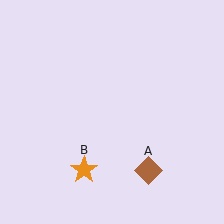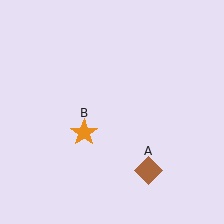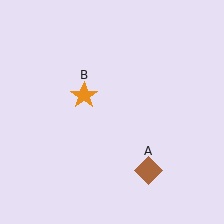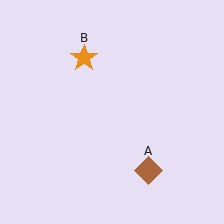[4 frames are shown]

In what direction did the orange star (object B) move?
The orange star (object B) moved up.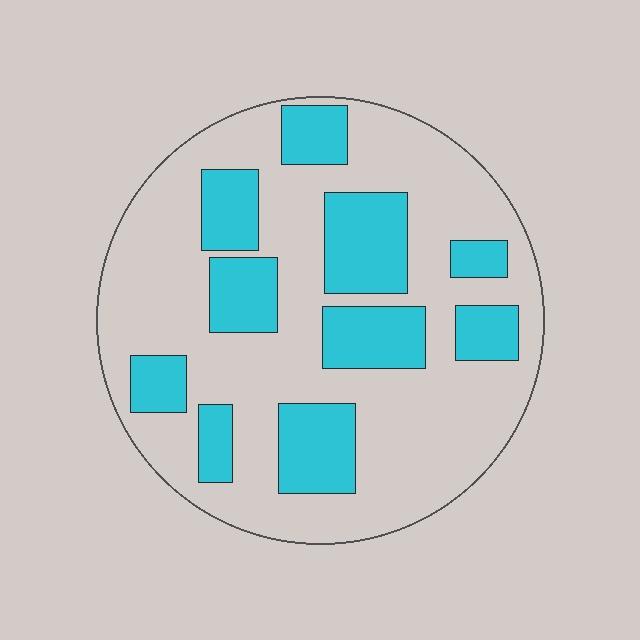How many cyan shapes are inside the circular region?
10.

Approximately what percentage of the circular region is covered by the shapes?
Approximately 30%.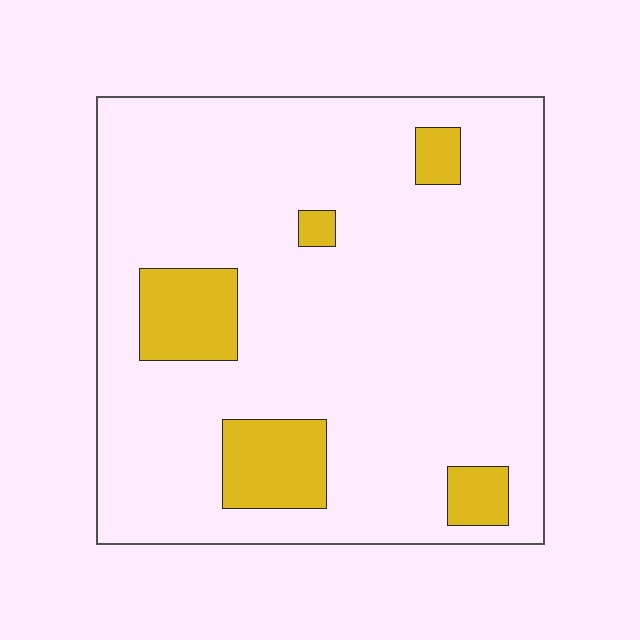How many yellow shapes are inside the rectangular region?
5.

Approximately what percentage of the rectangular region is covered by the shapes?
Approximately 15%.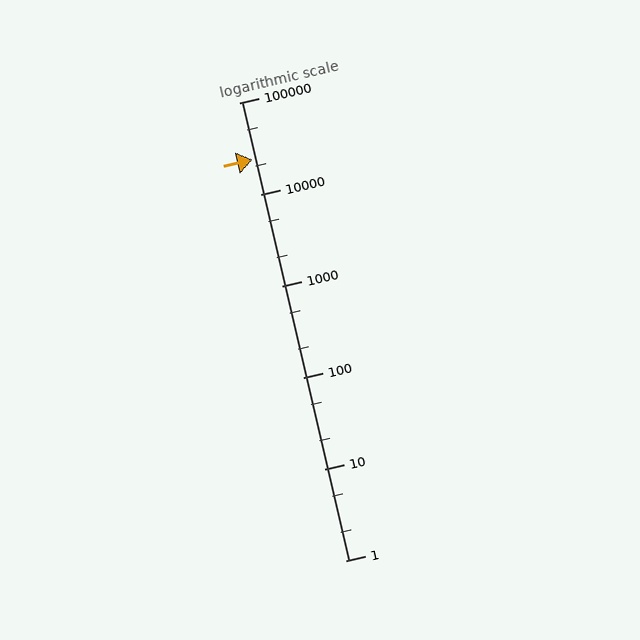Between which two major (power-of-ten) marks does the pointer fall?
The pointer is between 10000 and 100000.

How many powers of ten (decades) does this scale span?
The scale spans 5 decades, from 1 to 100000.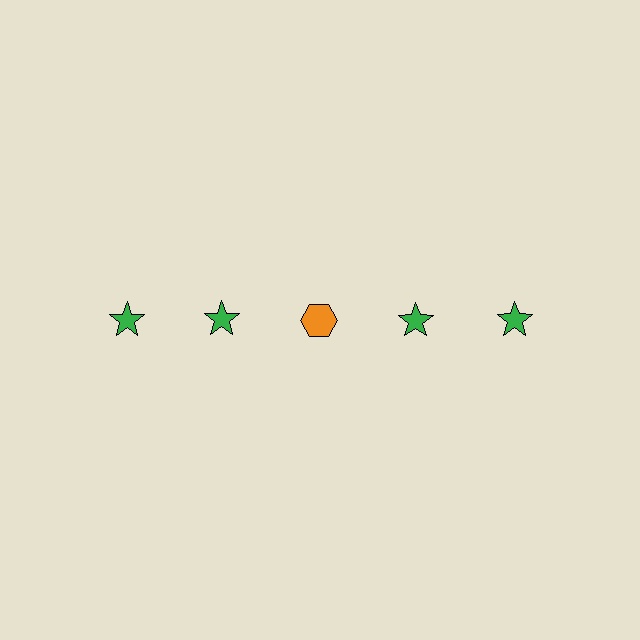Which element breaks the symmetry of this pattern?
The orange hexagon in the top row, center column breaks the symmetry. All other shapes are green stars.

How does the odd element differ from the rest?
It differs in both color (orange instead of green) and shape (hexagon instead of star).